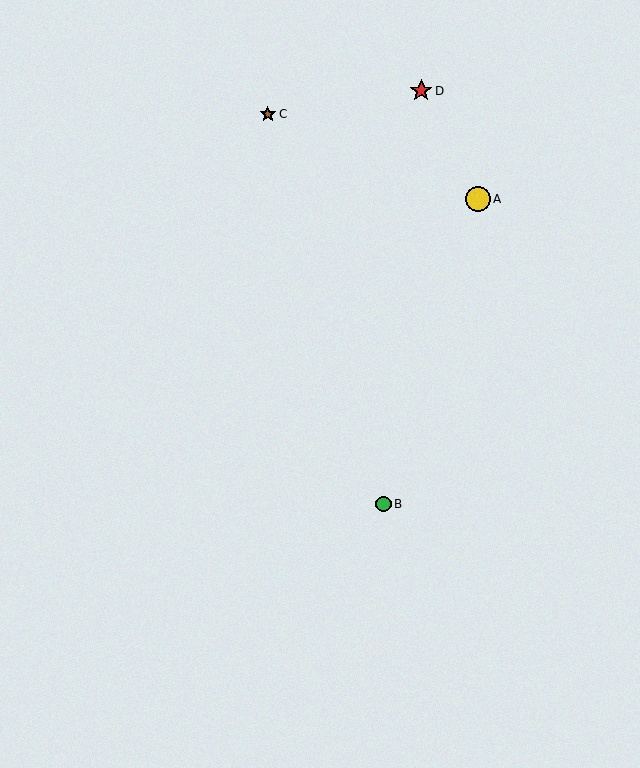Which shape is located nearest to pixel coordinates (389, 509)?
The green circle (labeled B) at (383, 504) is nearest to that location.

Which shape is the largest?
The yellow circle (labeled A) is the largest.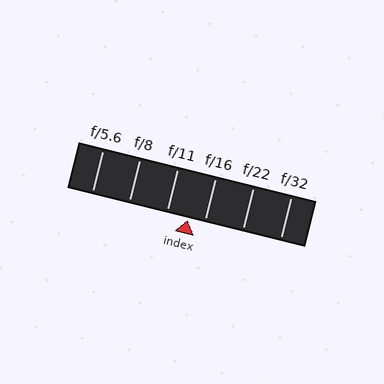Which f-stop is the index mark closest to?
The index mark is closest to f/16.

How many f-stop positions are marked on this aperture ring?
There are 6 f-stop positions marked.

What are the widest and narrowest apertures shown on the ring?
The widest aperture shown is f/5.6 and the narrowest is f/32.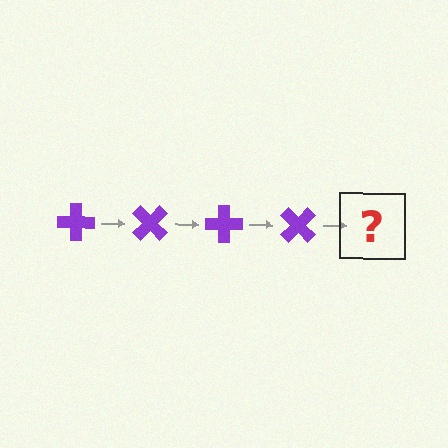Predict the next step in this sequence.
The next step is a purple cross rotated 180 degrees.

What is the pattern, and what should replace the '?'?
The pattern is that the cross rotates 45 degrees each step. The '?' should be a purple cross rotated 180 degrees.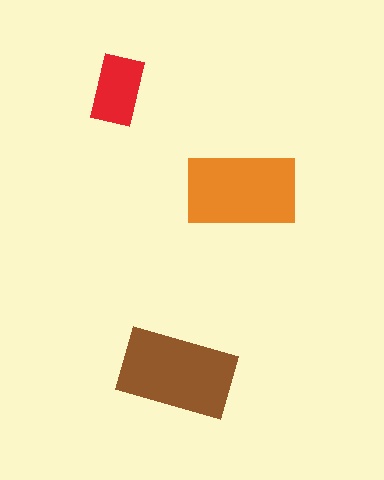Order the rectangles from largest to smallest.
the brown one, the orange one, the red one.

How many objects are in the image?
There are 3 objects in the image.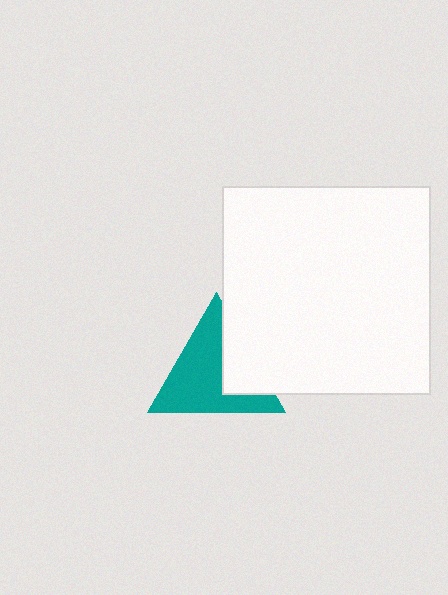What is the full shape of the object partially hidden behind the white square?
The partially hidden object is a teal triangle.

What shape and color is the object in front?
The object in front is a white square.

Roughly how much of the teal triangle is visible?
Most of it is visible (roughly 70%).